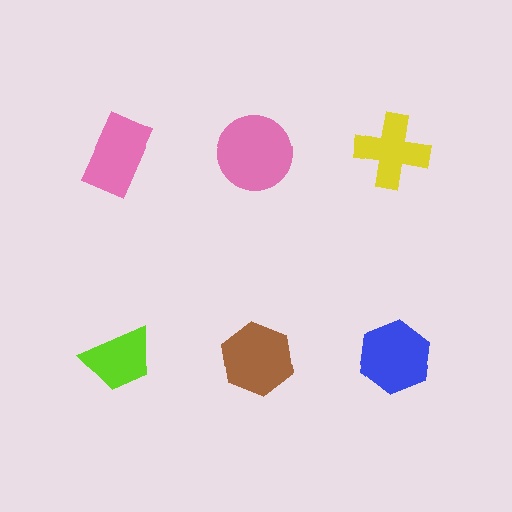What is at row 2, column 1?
A lime trapezoid.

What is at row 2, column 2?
A brown hexagon.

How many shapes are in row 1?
3 shapes.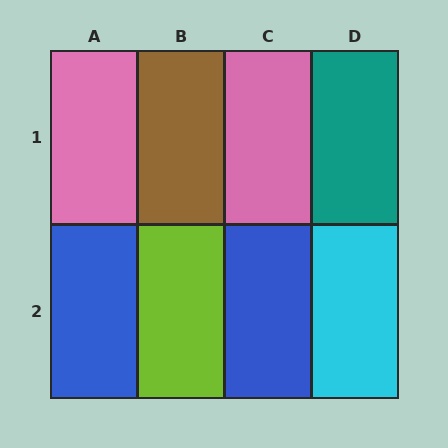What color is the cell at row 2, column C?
Blue.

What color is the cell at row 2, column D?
Cyan.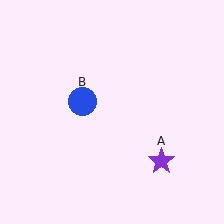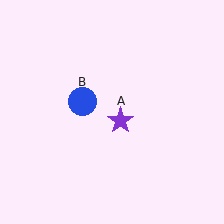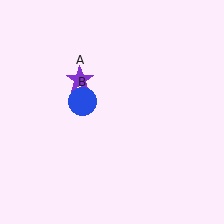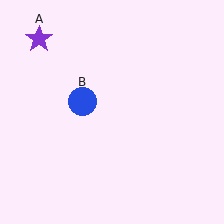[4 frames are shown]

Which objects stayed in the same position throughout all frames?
Blue circle (object B) remained stationary.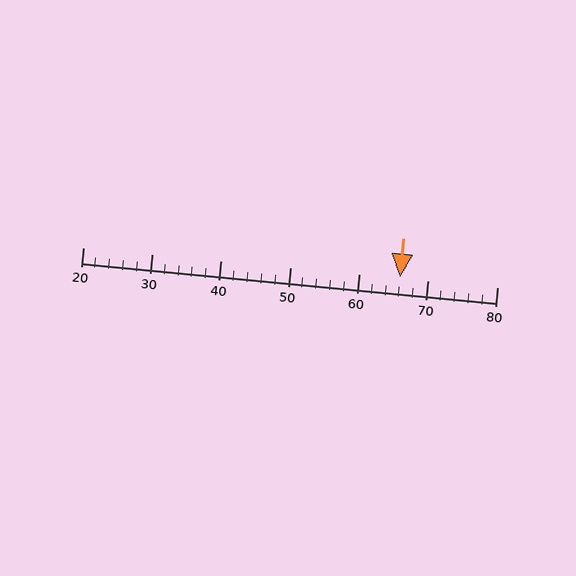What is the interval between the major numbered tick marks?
The major tick marks are spaced 10 units apart.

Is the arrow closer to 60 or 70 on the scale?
The arrow is closer to 70.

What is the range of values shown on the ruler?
The ruler shows values from 20 to 80.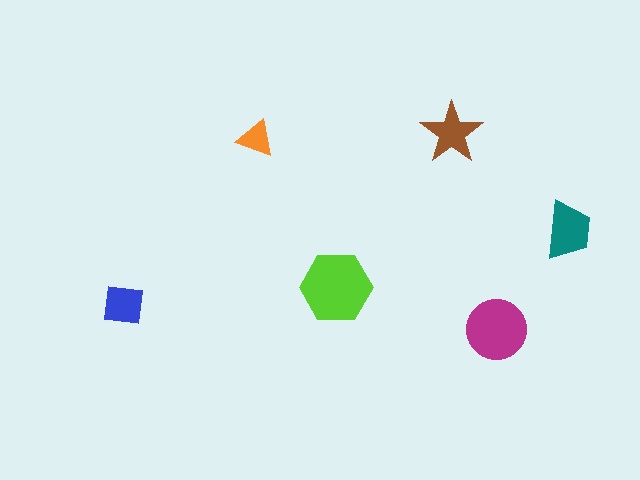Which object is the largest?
The lime hexagon.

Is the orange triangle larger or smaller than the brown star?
Smaller.